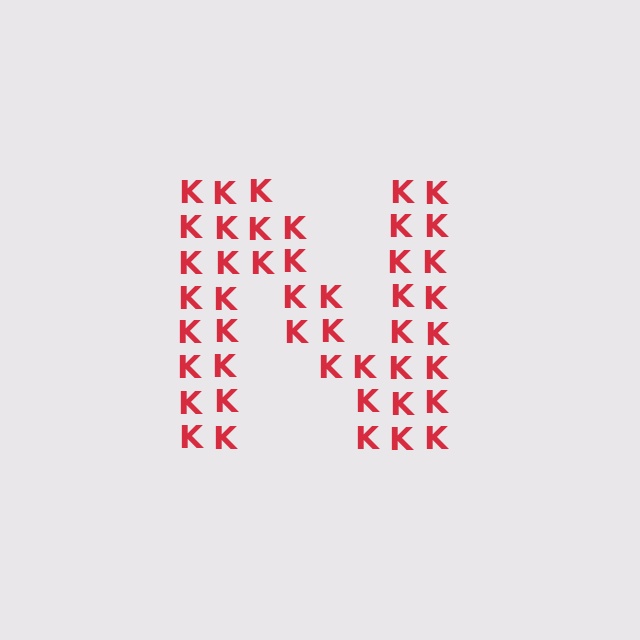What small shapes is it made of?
It is made of small letter K's.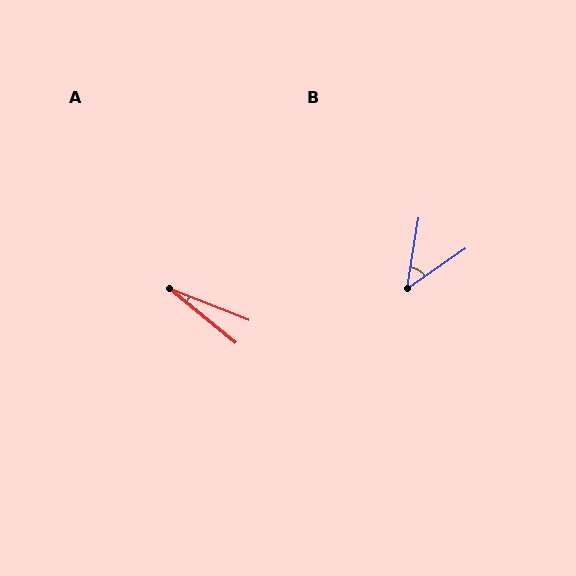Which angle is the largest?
B, at approximately 47 degrees.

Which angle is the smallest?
A, at approximately 18 degrees.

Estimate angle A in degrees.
Approximately 18 degrees.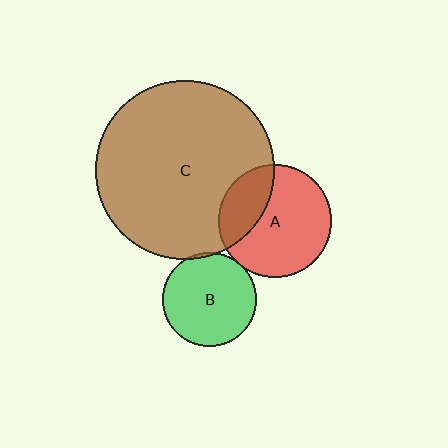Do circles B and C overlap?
Yes.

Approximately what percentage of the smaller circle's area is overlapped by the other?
Approximately 5%.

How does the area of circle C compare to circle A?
Approximately 2.5 times.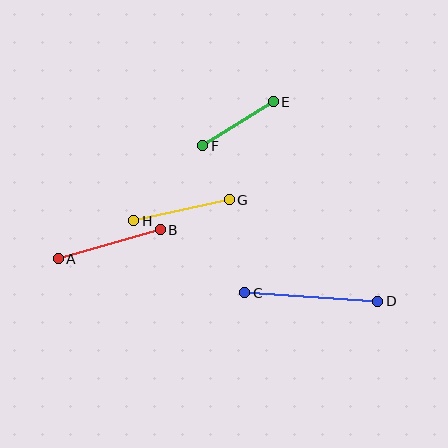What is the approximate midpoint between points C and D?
The midpoint is at approximately (311, 297) pixels.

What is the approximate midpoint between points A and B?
The midpoint is at approximately (109, 244) pixels.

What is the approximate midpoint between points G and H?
The midpoint is at approximately (181, 210) pixels.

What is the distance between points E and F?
The distance is approximately 83 pixels.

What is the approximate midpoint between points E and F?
The midpoint is at approximately (238, 124) pixels.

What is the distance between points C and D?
The distance is approximately 133 pixels.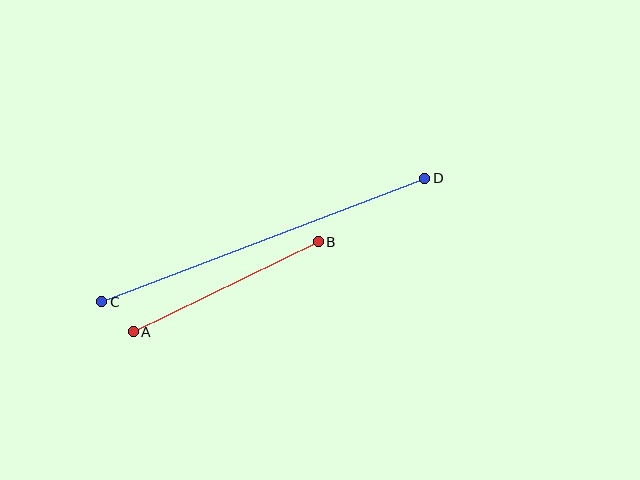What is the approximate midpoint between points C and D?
The midpoint is at approximately (263, 240) pixels.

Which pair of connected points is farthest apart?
Points C and D are farthest apart.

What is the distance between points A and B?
The distance is approximately 206 pixels.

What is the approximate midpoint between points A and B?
The midpoint is at approximately (226, 287) pixels.